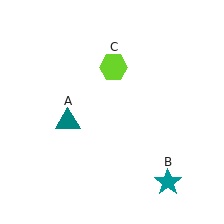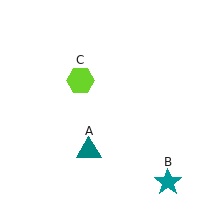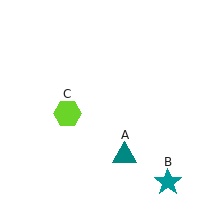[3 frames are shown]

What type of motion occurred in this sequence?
The teal triangle (object A), lime hexagon (object C) rotated counterclockwise around the center of the scene.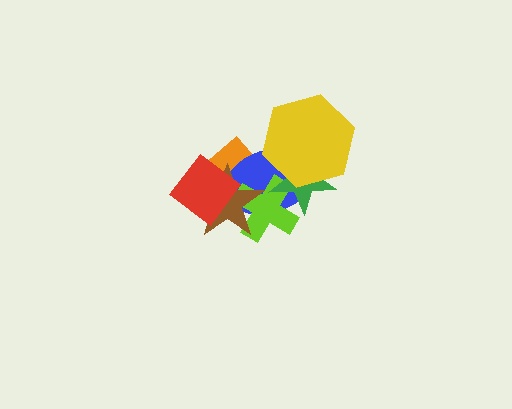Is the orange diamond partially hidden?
Yes, it is partially covered by another shape.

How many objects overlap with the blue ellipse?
6 objects overlap with the blue ellipse.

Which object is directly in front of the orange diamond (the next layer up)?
The blue ellipse is directly in front of the orange diamond.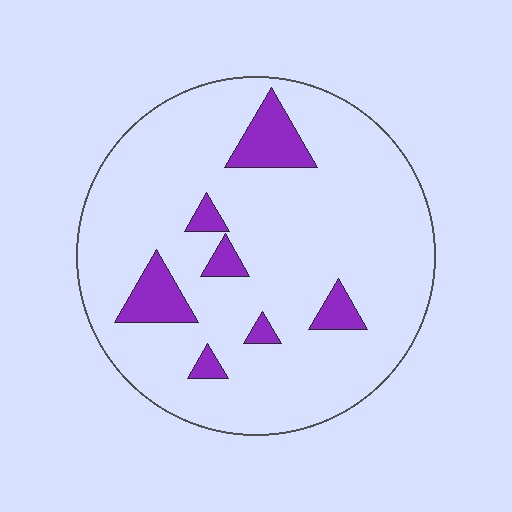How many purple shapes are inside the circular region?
7.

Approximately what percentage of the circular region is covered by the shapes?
Approximately 10%.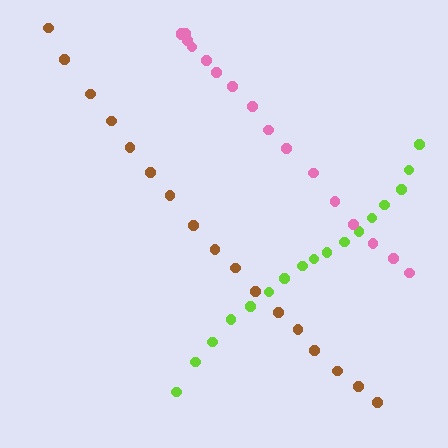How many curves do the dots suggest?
There are 3 distinct paths.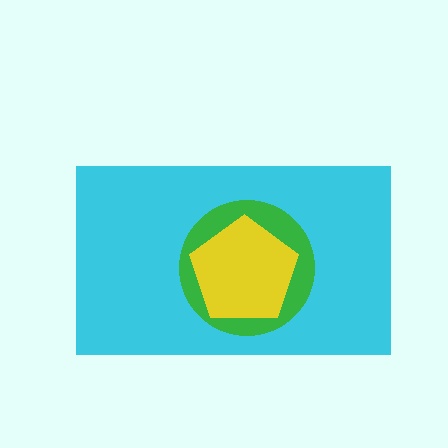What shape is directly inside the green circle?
The yellow pentagon.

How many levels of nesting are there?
3.